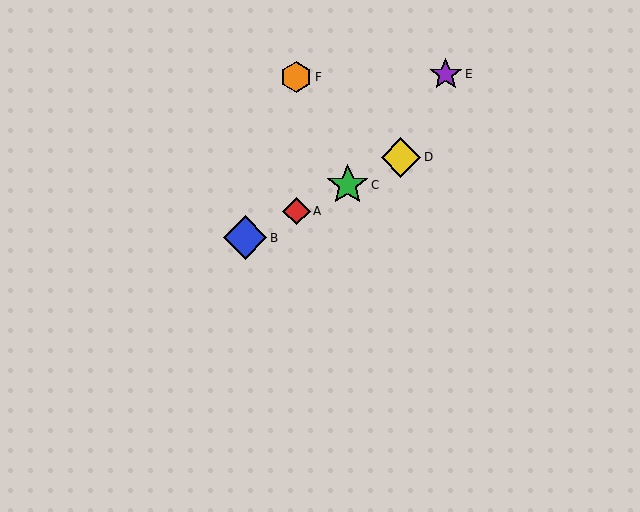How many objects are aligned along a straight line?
4 objects (A, B, C, D) are aligned along a straight line.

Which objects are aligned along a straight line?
Objects A, B, C, D are aligned along a straight line.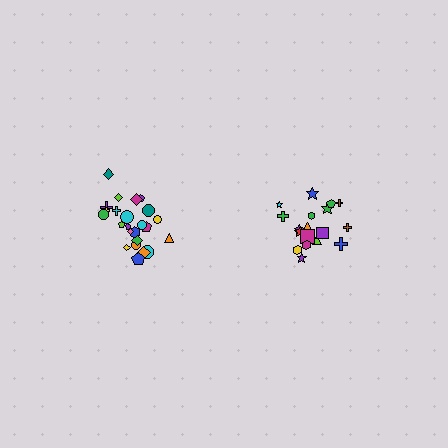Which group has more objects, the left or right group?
The left group.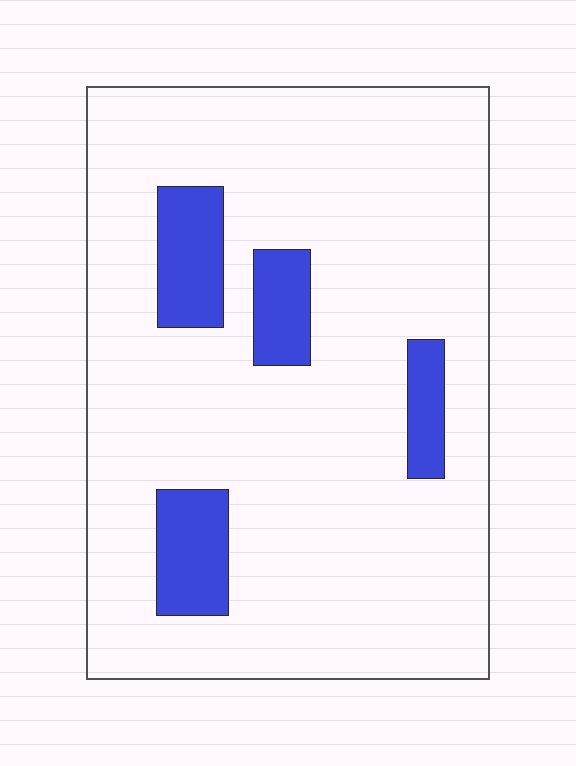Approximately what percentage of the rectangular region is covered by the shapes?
Approximately 15%.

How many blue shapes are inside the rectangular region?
4.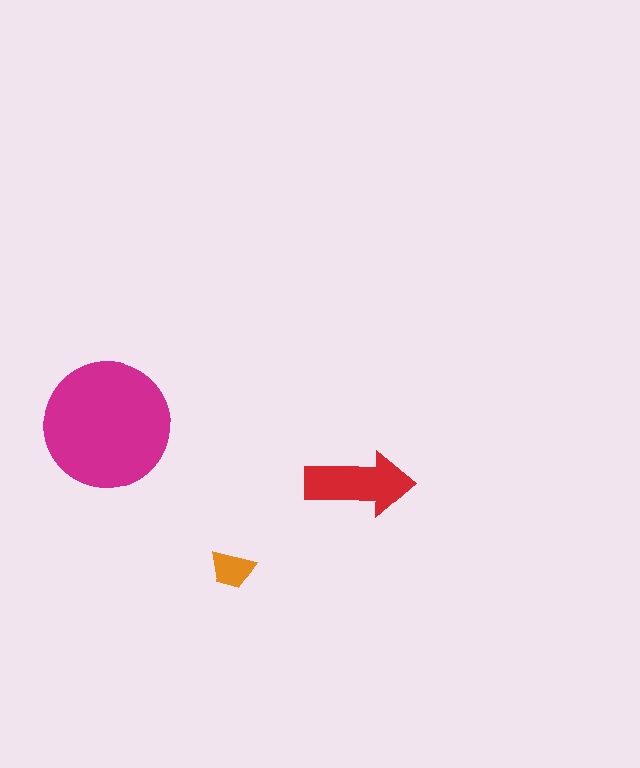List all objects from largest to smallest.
The magenta circle, the red arrow, the orange trapezoid.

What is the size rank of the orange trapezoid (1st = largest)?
3rd.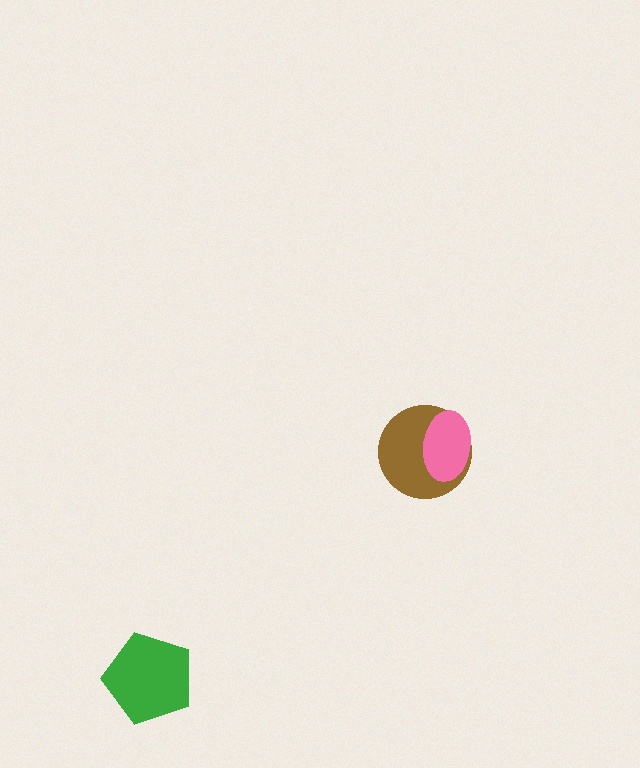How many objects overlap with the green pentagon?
0 objects overlap with the green pentagon.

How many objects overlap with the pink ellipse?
1 object overlaps with the pink ellipse.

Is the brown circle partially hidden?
Yes, it is partially covered by another shape.